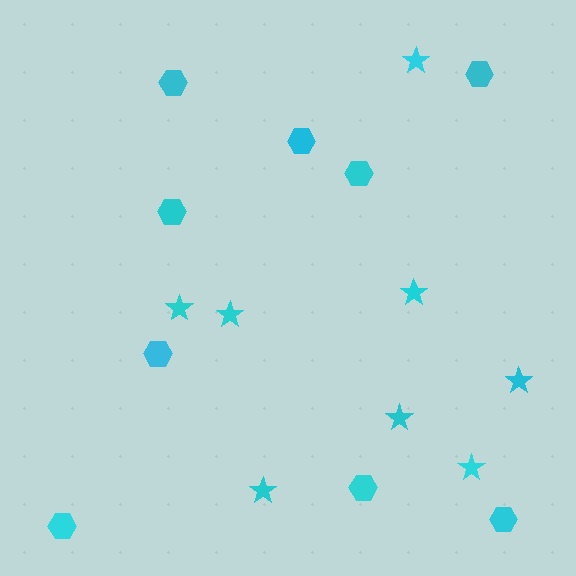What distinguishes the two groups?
There are 2 groups: one group of stars (8) and one group of hexagons (9).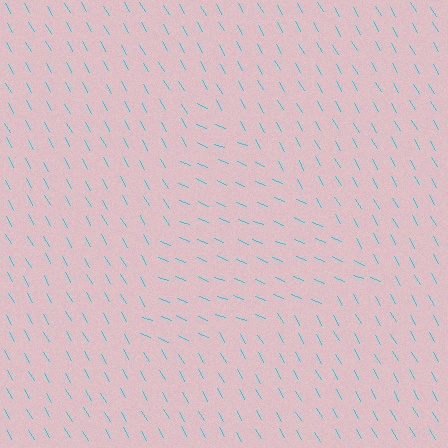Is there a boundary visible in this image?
Yes, there is a texture boundary formed by a change in line orientation.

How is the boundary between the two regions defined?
The boundary is defined purely by a change in line orientation (approximately 38 degrees difference). All lines are the same color and thickness.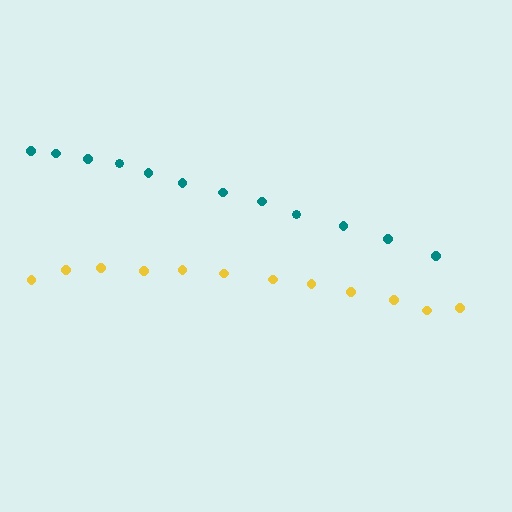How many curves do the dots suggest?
There are 2 distinct paths.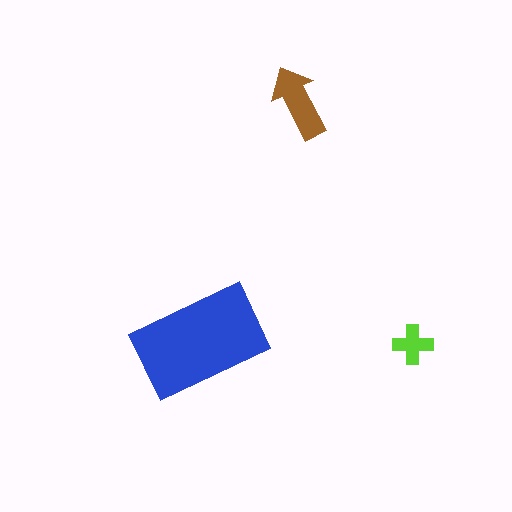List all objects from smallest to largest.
The lime cross, the brown arrow, the blue rectangle.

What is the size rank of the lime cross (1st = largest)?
3rd.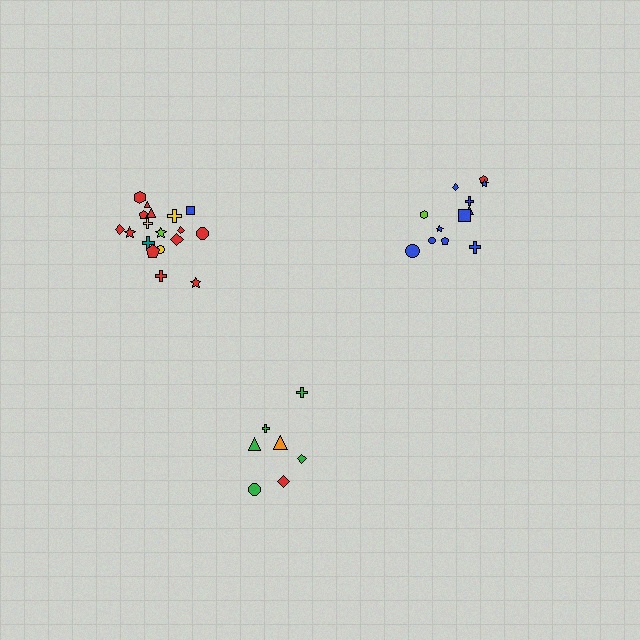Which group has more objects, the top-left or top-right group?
The top-left group.